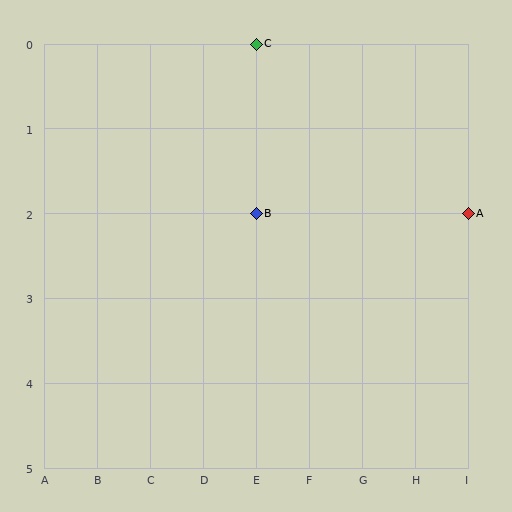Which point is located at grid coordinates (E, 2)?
Point B is at (E, 2).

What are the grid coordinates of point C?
Point C is at grid coordinates (E, 0).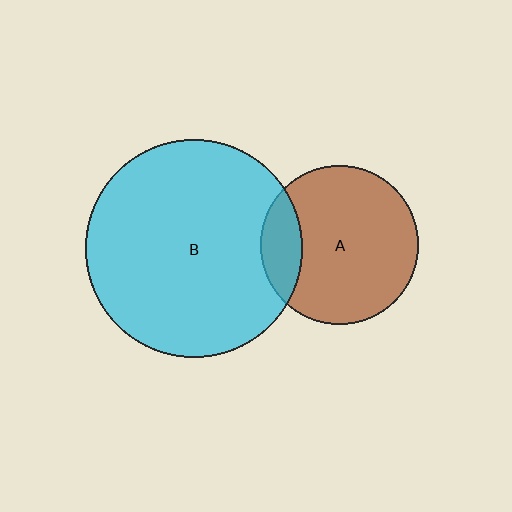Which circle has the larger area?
Circle B (cyan).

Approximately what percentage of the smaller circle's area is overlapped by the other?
Approximately 15%.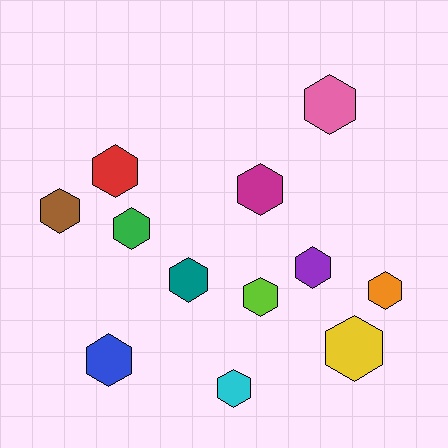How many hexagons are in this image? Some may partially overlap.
There are 12 hexagons.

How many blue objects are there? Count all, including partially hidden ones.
There is 1 blue object.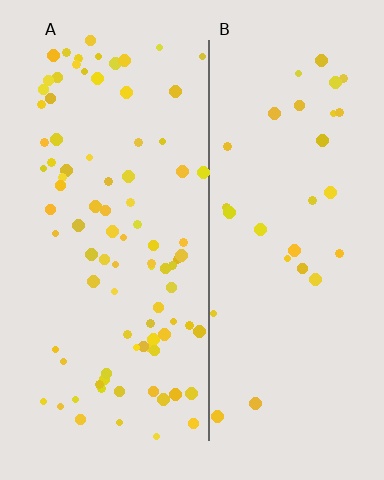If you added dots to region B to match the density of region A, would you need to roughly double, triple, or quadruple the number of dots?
Approximately triple.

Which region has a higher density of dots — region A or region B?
A (the left).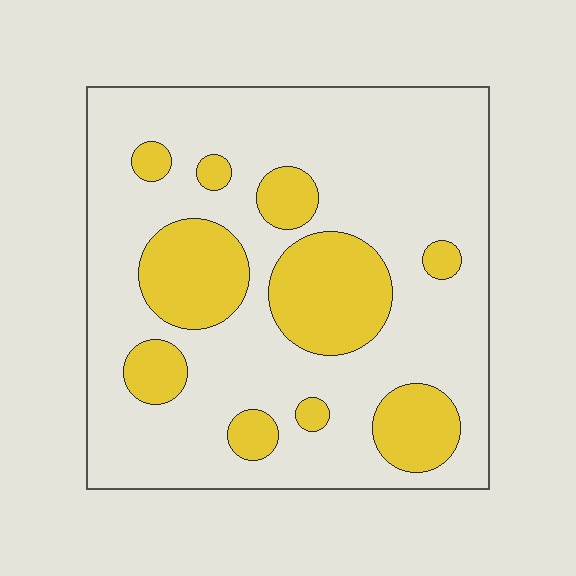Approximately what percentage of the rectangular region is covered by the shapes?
Approximately 25%.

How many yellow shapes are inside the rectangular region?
10.